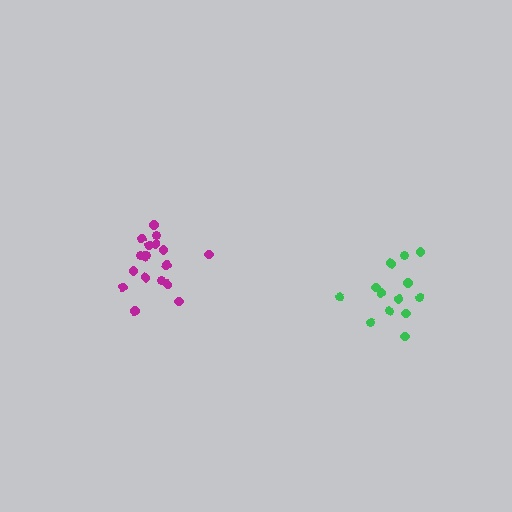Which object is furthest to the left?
The magenta cluster is leftmost.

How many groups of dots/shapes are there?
There are 2 groups.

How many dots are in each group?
Group 1: 18 dots, Group 2: 13 dots (31 total).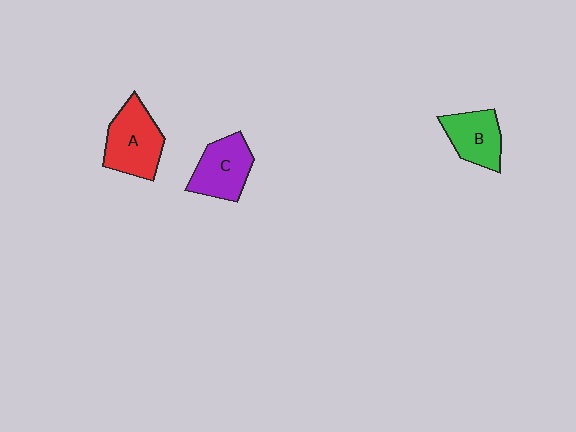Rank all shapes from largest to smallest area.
From largest to smallest: A (red), C (purple), B (green).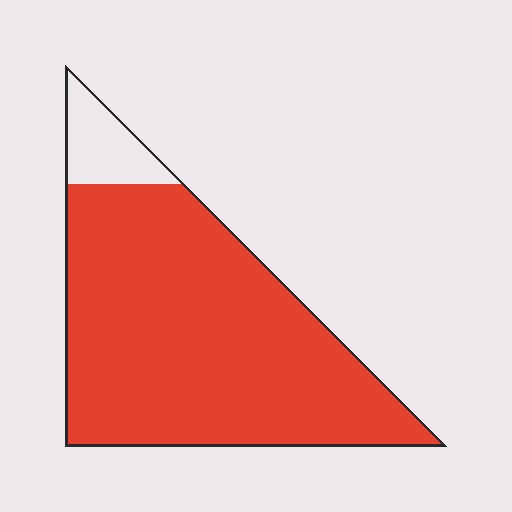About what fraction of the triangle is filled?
About nine tenths (9/10).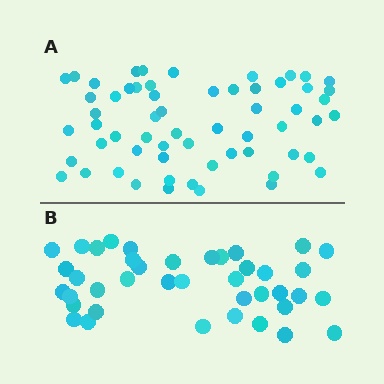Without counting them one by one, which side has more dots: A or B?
Region A (the top region) has more dots.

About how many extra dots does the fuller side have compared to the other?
Region A has approximately 20 more dots than region B.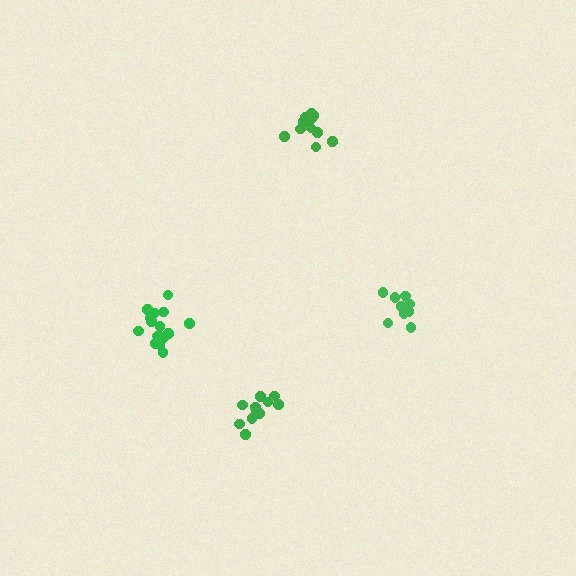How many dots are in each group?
Group 1: 11 dots, Group 2: 12 dots, Group 3: 15 dots, Group 4: 11 dots (49 total).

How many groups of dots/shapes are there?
There are 4 groups.